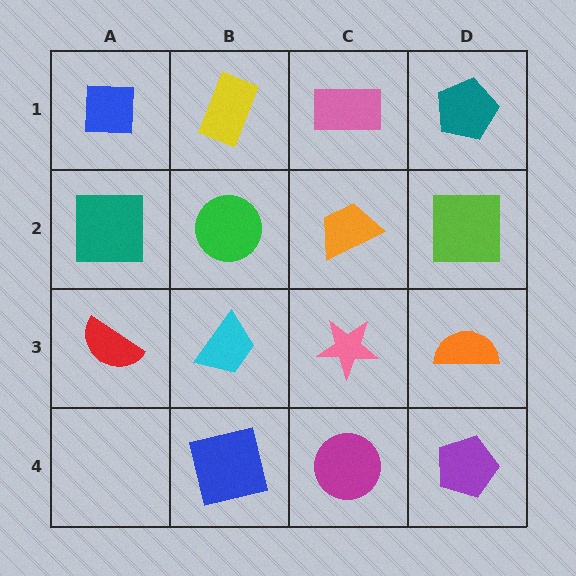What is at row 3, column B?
A cyan trapezoid.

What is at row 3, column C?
A pink star.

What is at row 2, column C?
An orange trapezoid.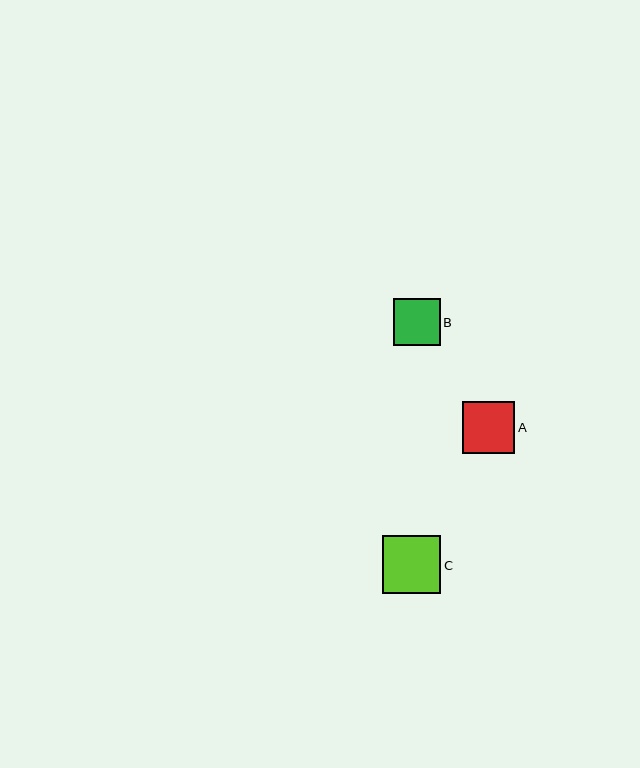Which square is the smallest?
Square B is the smallest with a size of approximately 47 pixels.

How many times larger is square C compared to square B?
Square C is approximately 1.3 times the size of square B.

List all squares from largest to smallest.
From largest to smallest: C, A, B.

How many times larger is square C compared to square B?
Square C is approximately 1.3 times the size of square B.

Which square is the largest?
Square C is the largest with a size of approximately 59 pixels.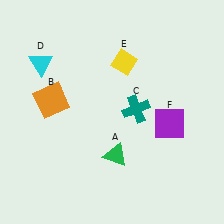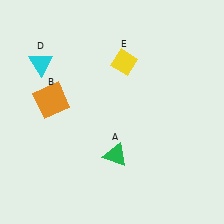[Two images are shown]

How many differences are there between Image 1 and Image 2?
There are 2 differences between the two images.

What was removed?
The purple square (F), the teal cross (C) were removed in Image 2.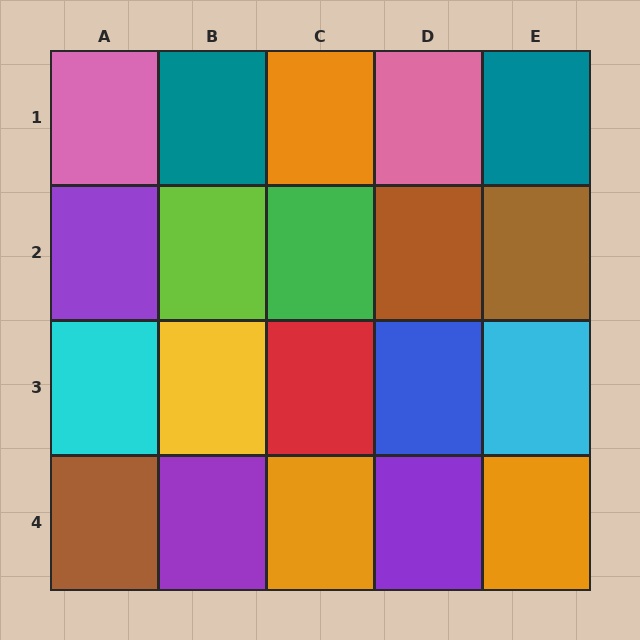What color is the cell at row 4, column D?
Purple.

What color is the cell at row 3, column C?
Red.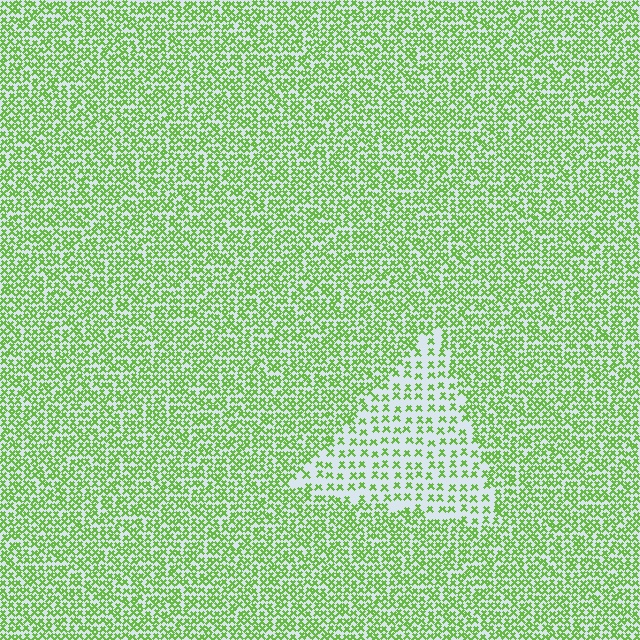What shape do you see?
I see a triangle.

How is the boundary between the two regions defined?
The boundary is defined by a change in element density (approximately 2.2x ratio). All elements are the same color, size, and shape.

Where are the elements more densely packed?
The elements are more densely packed outside the triangle boundary.